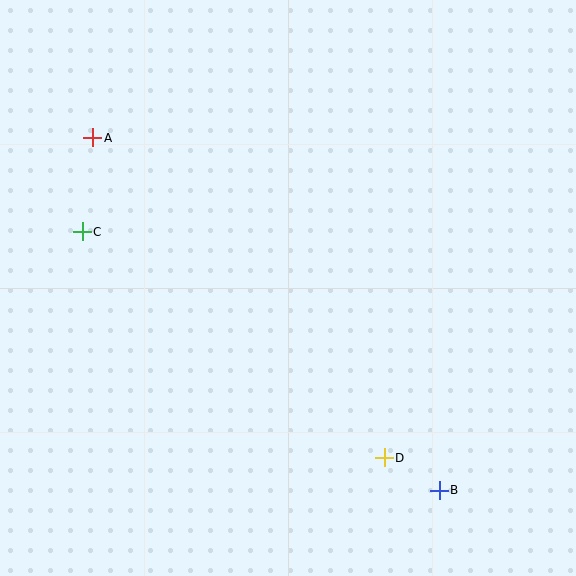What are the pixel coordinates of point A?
Point A is at (93, 138).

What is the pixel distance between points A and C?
The distance between A and C is 94 pixels.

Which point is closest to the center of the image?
Point D at (384, 458) is closest to the center.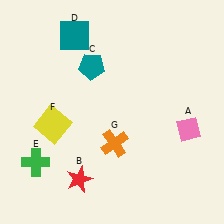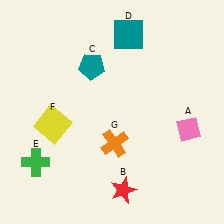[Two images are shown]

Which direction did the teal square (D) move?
The teal square (D) moved right.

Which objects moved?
The objects that moved are: the red star (B), the teal square (D).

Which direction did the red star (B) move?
The red star (B) moved right.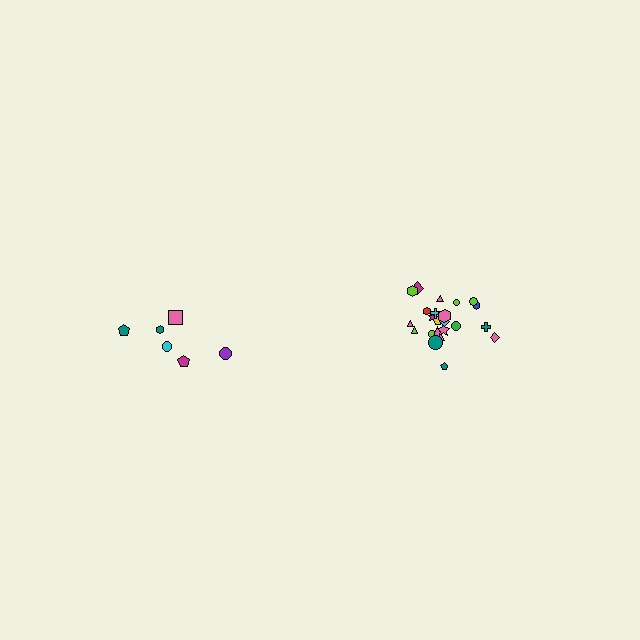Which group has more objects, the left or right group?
The right group.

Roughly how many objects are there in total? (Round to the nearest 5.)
Roughly 30 objects in total.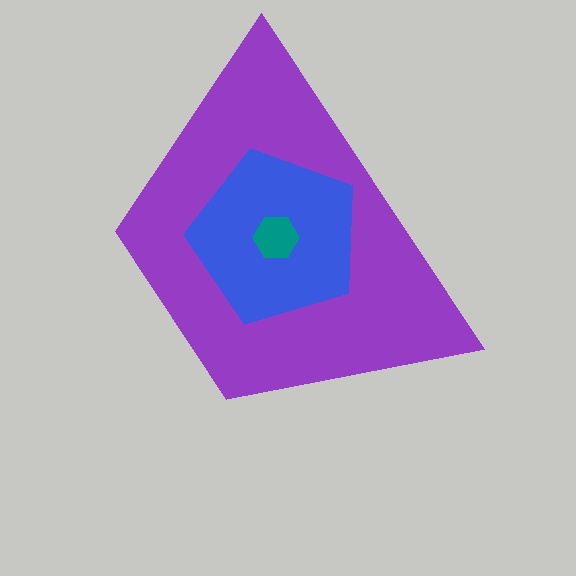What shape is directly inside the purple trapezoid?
The blue pentagon.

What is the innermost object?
The teal hexagon.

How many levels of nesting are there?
3.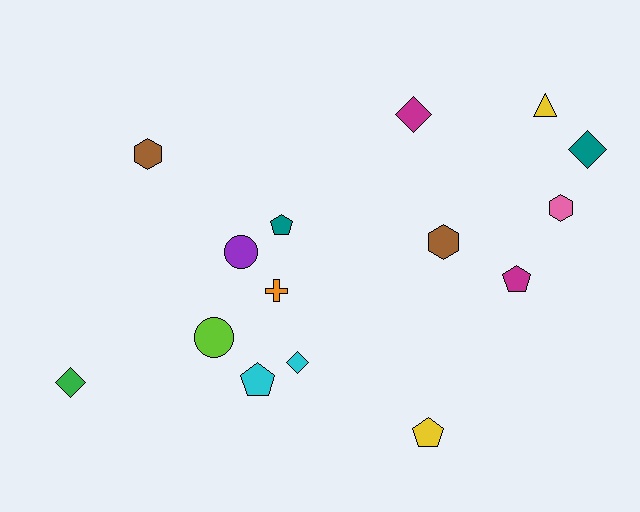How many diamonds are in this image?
There are 4 diamonds.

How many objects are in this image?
There are 15 objects.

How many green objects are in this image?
There is 1 green object.